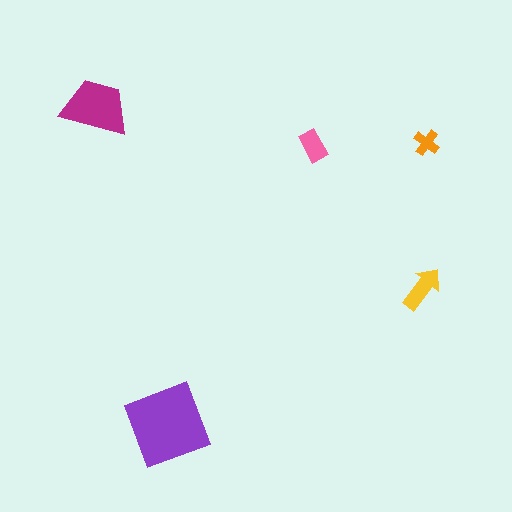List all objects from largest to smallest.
The purple square, the magenta trapezoid, the yellow arrow, the pink rectangle, the orange cross.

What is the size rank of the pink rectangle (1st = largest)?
4th.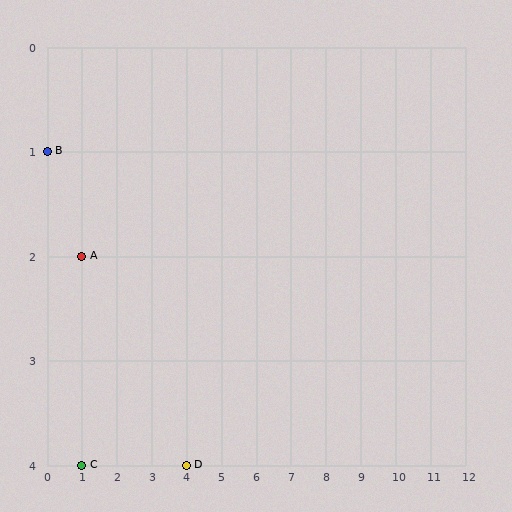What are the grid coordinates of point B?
Point B is at grid coordinates (0, 1).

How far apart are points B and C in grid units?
Points B and C are 1 column and 3 rows apart (about 3.2 grid units diagonally).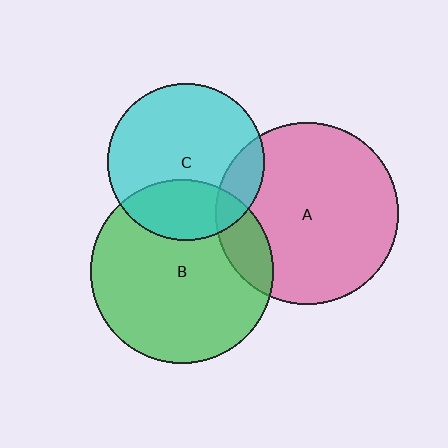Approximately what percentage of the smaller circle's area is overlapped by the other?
Approximately 30%.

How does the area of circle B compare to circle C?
Approximately 1.3 times.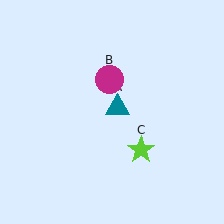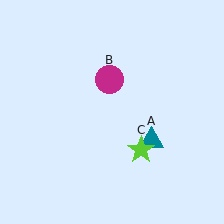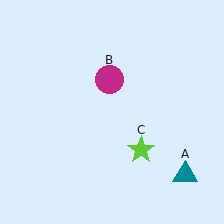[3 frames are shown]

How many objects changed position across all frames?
1 object changed position: teal triangle (object A).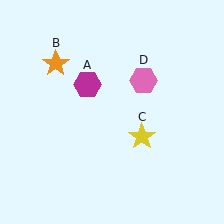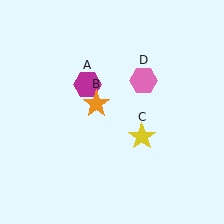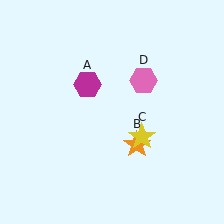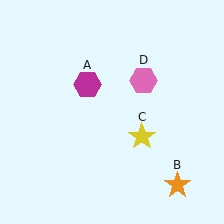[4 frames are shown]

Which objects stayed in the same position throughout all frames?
Magenta hexagon (object A) and yellow star (object C) and pink hexagon (object D) remained stationary.